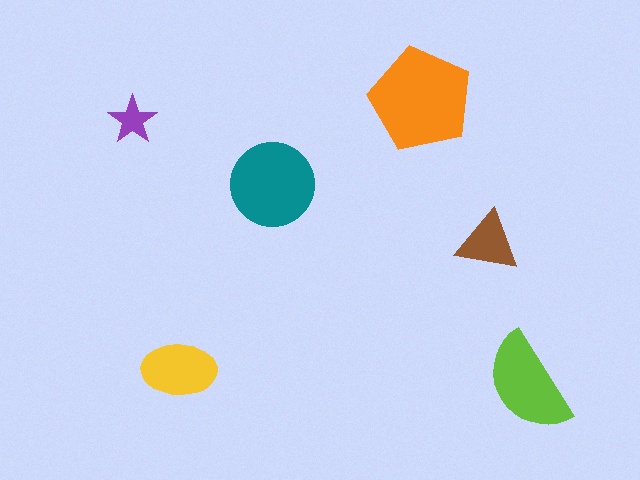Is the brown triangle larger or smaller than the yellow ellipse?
Smaller.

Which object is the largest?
The orange pentagon.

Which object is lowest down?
The lime semicircle is bottommost.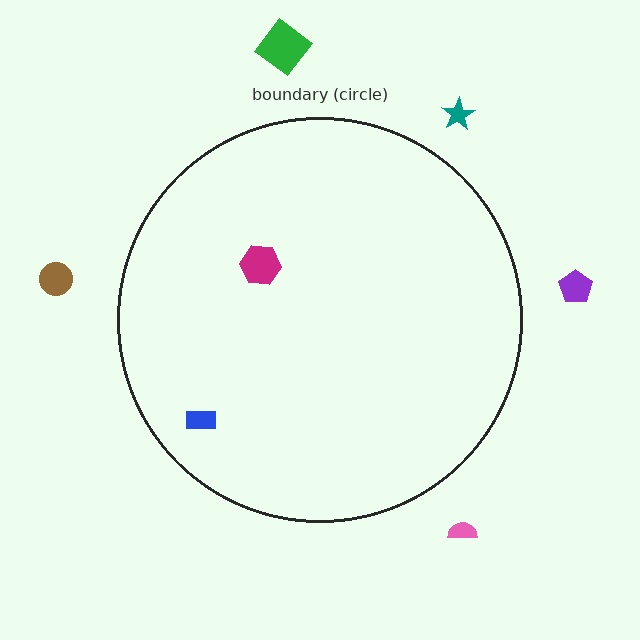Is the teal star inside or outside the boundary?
Outside.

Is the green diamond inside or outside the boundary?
Outside.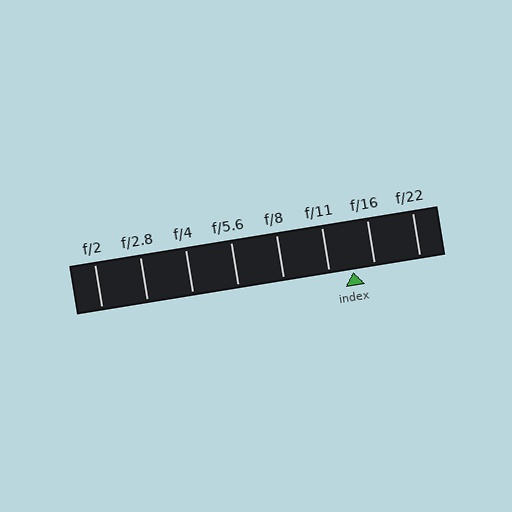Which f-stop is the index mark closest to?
The index mark is closest to f/16.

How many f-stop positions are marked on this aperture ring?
There are 8 f-stop positions marked.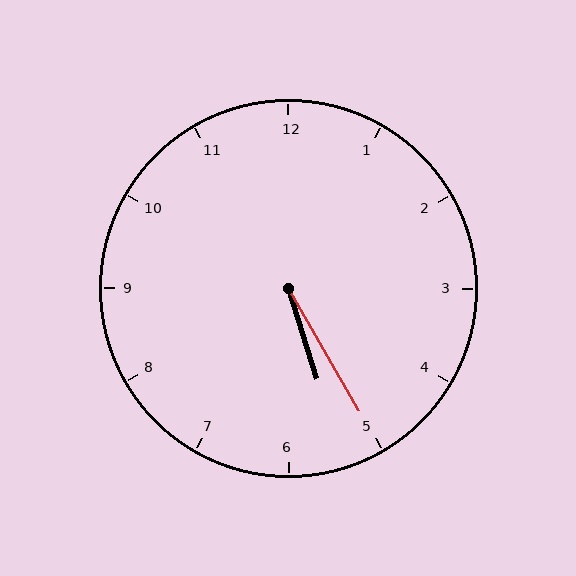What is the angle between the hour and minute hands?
Approximately 12 degrees.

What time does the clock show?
5:25.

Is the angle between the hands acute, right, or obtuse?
It is acute.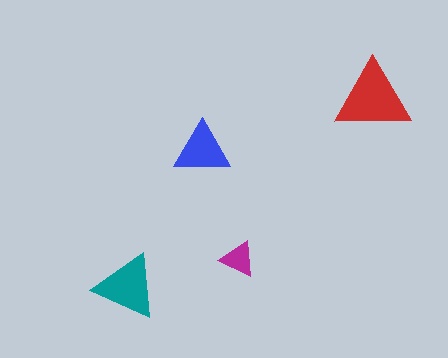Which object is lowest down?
The teal triangle is bottommost.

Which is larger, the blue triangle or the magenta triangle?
The blue one.